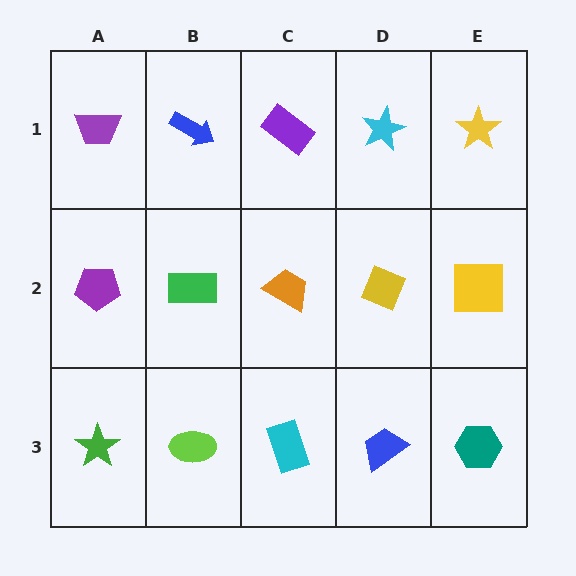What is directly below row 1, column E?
A yellow square.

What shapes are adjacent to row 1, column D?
A yellow diamond (row 2, column D), a purple rectangle (row 1, column C), a yellow star (row 1, column E).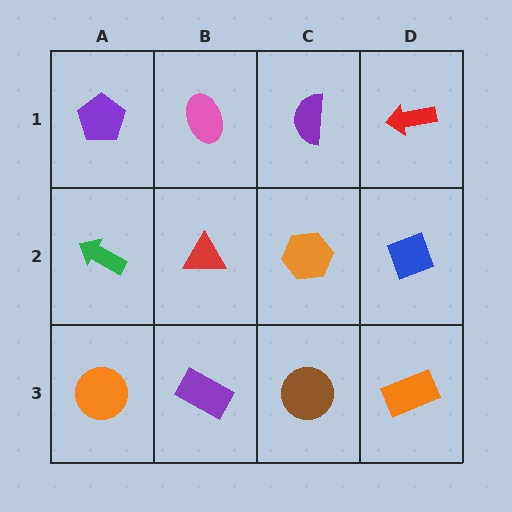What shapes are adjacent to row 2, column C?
A purple semicircle (row 1, column C), a brown circle (row 3, column C), a red triangle (row 2, column B), a blue diamond (row 2, column D).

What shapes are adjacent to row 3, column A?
A green arrow (row 2, column A), a purple rectangle (row 3, column B).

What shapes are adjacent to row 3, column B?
A red triangle (row 2, column B), an orange circle (row 3, column A), a brown circle (row 3, column C).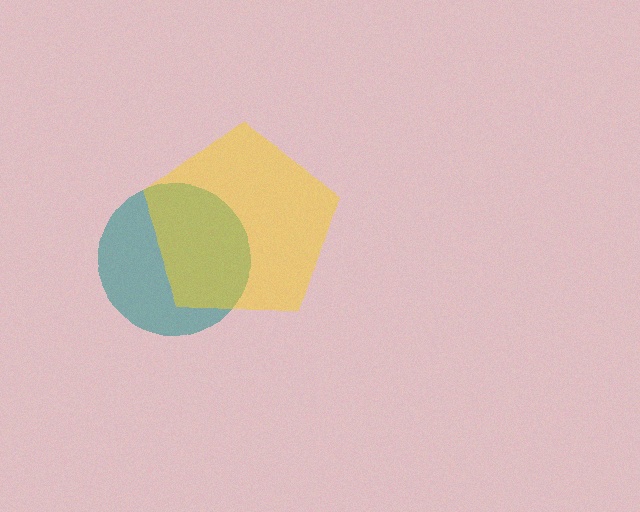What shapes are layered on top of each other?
The layered shapes are: a teal circle, a yellow pentagon.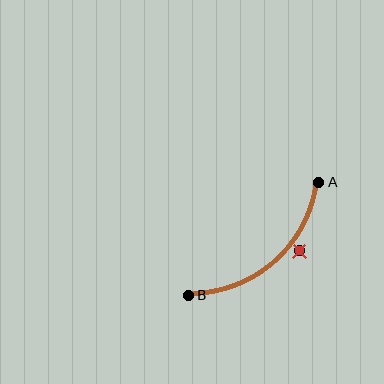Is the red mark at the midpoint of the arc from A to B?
No — the red mark does not lie on the arc at all. It sits slightly outside the curve.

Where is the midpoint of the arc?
The arc midpoint is the point on the curve farthest from the straight line joining A and B. It sits below and to the right of that line.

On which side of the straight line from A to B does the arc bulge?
The arc bulges below and to the right of the straight line connecting A and B.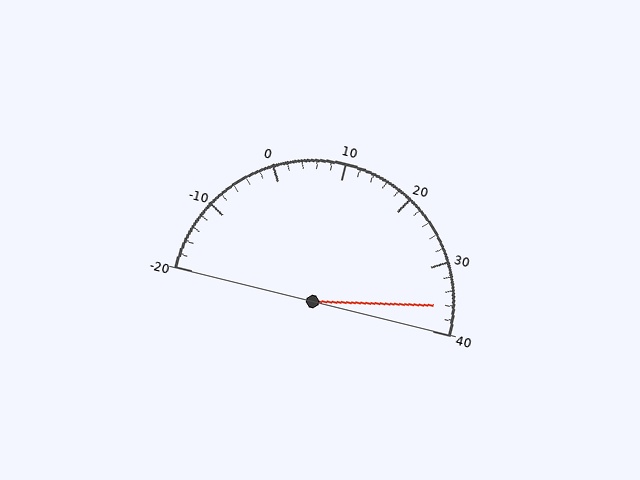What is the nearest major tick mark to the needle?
The nearest major tick mark is 40.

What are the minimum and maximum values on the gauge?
The gauge ranges from -20 to 40.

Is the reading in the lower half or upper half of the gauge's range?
The reading is in the upper half of the range (-20 to 40).